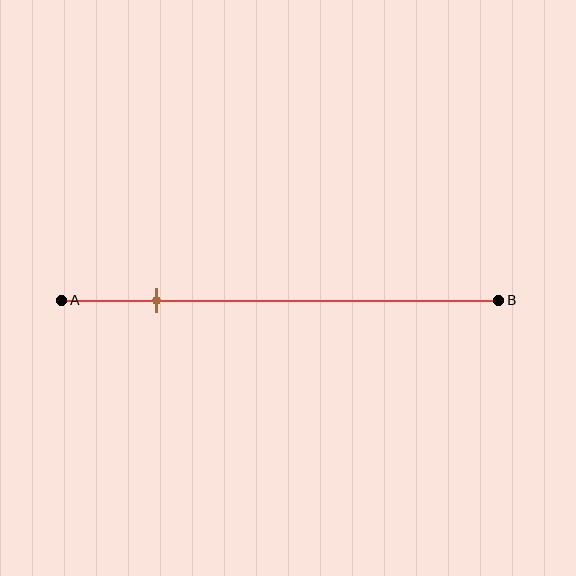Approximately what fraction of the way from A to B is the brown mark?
The brown mark is approximately 20% of the way from A to B.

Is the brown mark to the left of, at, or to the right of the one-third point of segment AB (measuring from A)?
The brown mark is to the left of the one-third point of segment AB.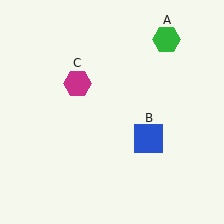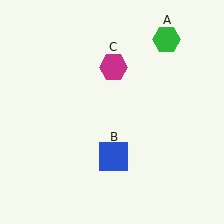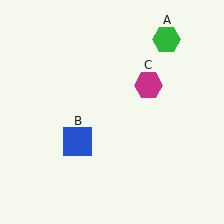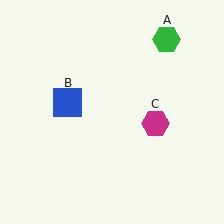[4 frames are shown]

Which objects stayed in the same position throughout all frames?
Green hexagon (object A) remained stationary.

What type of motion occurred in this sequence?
The blue square (object B), magenta hexagon (object C) rotated clockwise around the center of the scene.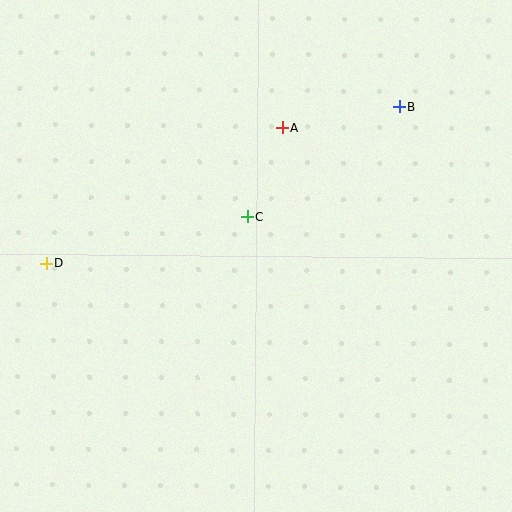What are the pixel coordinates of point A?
Point A is at (282, 128).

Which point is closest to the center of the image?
Point C at (248, 217) is closest to the center.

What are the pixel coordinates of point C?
Point C is at (248, 217).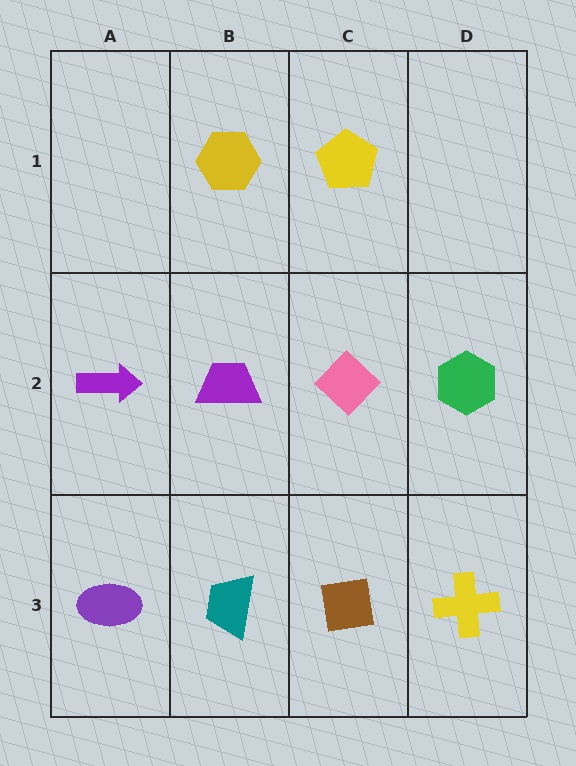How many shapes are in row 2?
4 shapes.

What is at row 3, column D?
A yellow cross.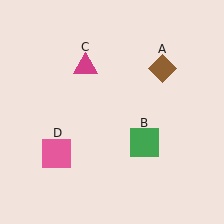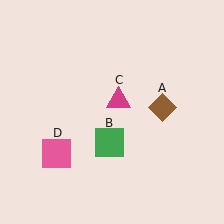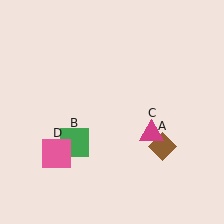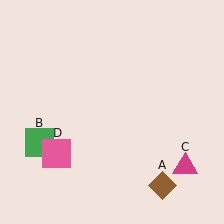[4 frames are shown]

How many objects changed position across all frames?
3 objects changed position: brown diamond (object A), green square (object B), magenta triangle (object C).